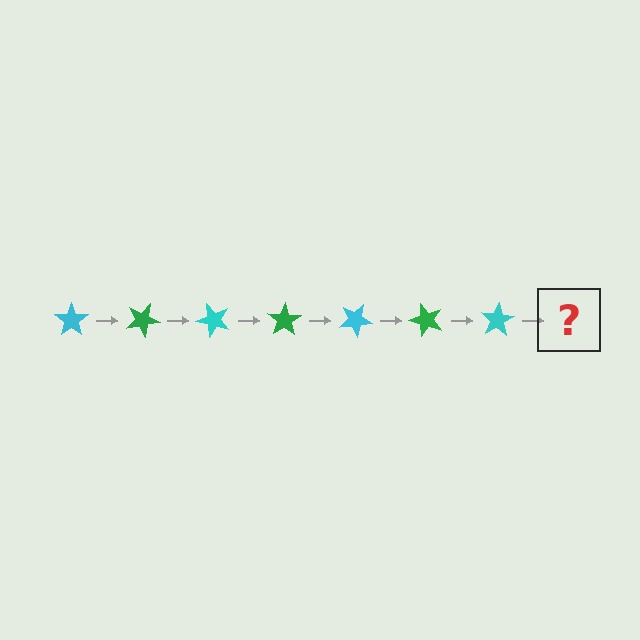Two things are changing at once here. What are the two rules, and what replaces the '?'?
The two rules are that it rotates 25 degrees each step and the color cycles through cyan and green. The '?' should be a green star, rotated 175 degrees from the start.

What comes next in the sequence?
The next element should be a green star, rotated 175 degrees from the start.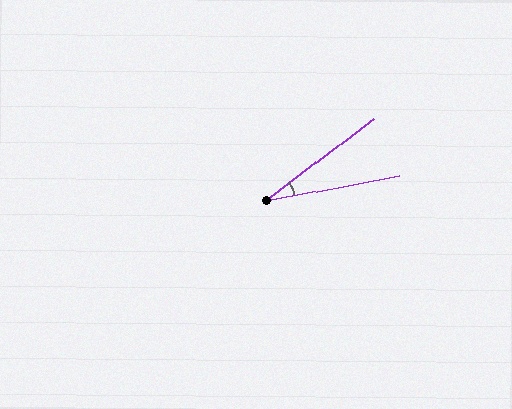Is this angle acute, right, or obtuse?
It is acute.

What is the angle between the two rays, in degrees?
Approximately 27 degrees.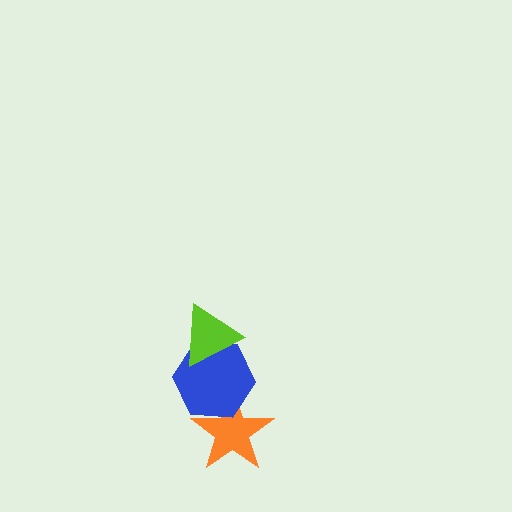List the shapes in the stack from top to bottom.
From top to bottom: the lime triangle, the blue hexagon, the orange star.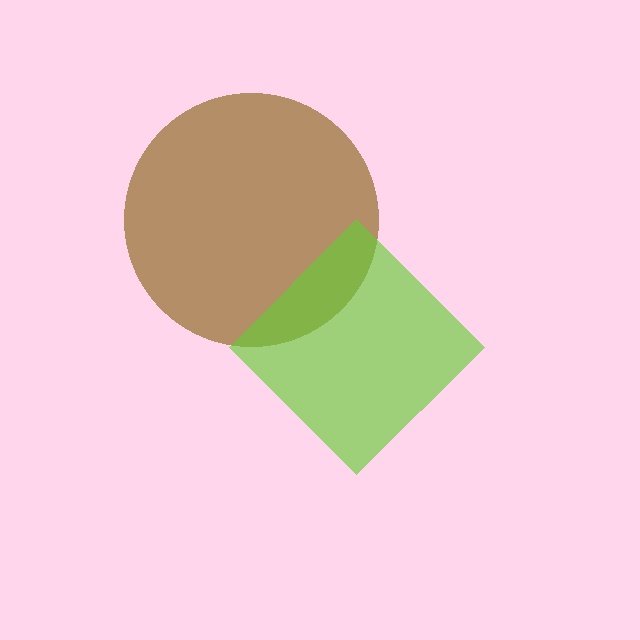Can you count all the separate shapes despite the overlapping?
Yes, there are 2 separate shapes.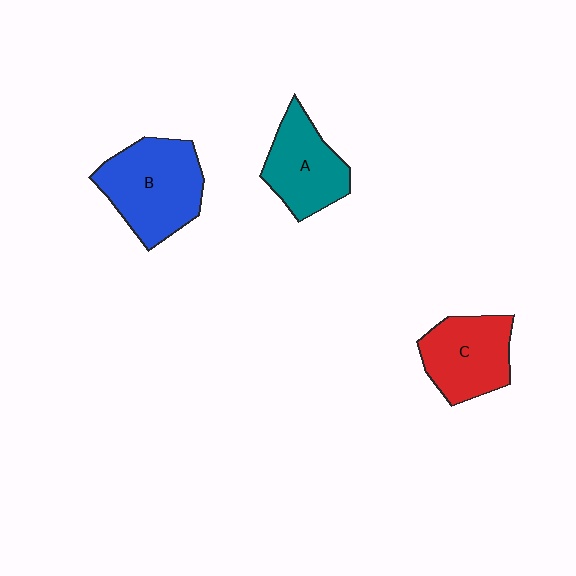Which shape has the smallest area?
Shape A (teal).